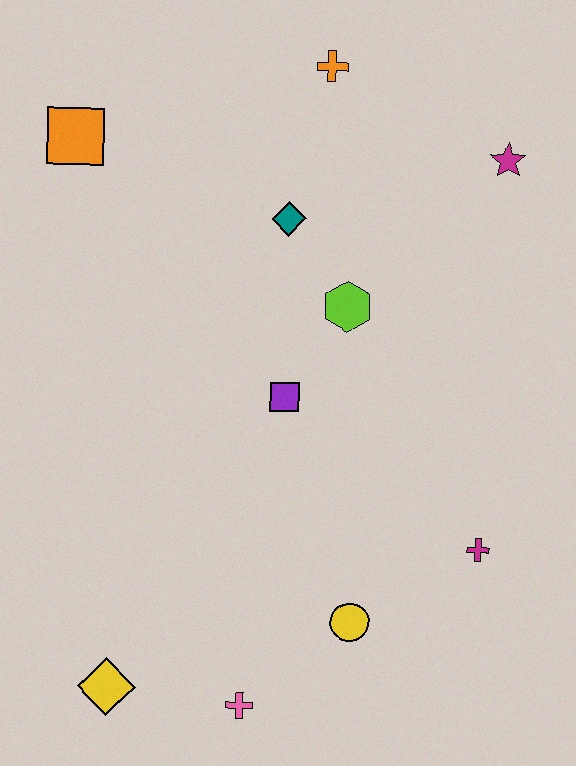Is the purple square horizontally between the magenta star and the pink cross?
Yes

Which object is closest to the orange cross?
The teal diamond is closest to the orange cross.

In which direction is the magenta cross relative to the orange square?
The magenta cross is to the right of the orange square.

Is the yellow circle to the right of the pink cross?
Yes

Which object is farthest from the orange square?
The pink cross is farthest from the orange square.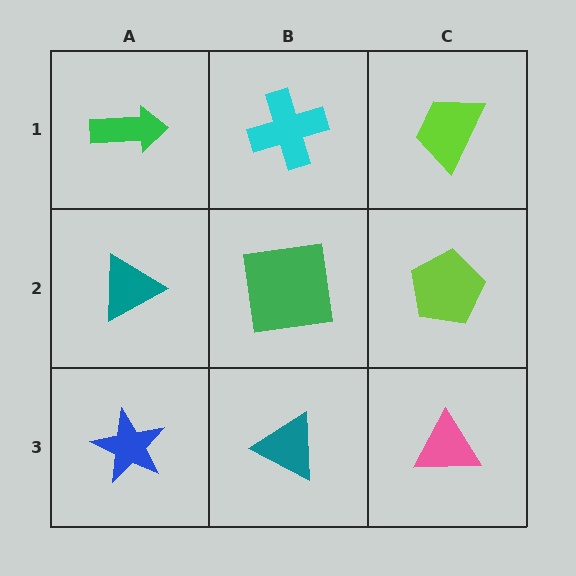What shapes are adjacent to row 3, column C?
A lime pentagon (row 2, column C), a teal triangle (row 3, column B).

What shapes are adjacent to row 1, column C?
A lime pentagon (row 2, column C), a cyan cross (row 1, column B).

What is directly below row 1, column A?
A teal triangle.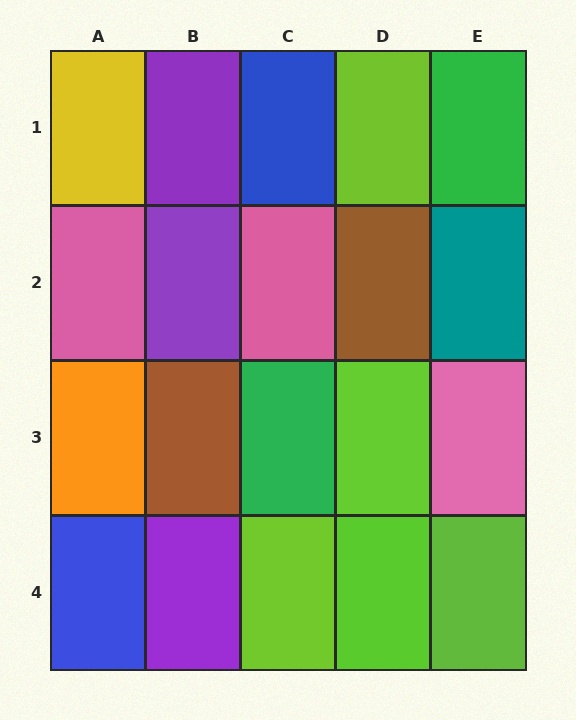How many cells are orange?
1 cell is orange.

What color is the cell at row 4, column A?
Blue.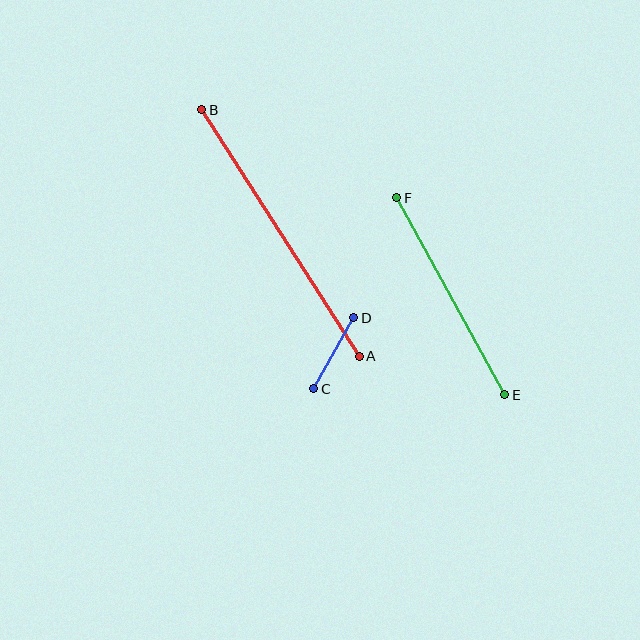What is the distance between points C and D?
The distance is approximately 82 pixels.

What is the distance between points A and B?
The distance is approximately 293 pixels.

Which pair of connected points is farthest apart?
Points A and B are farthest apart.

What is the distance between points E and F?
The distance is approximately 224 pixels.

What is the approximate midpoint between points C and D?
The midpoint is at approximately (334, 353) pixels.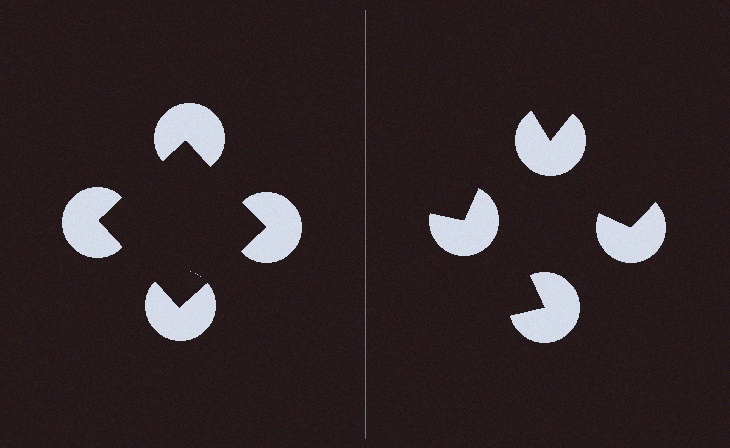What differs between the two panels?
The pac-man discs are positioned identically on both sides; only the wedge orientations differ. On the left they align to a square; on the right they are misaligned.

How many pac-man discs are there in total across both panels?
8 — 4 on each side.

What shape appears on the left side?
An illusory square.